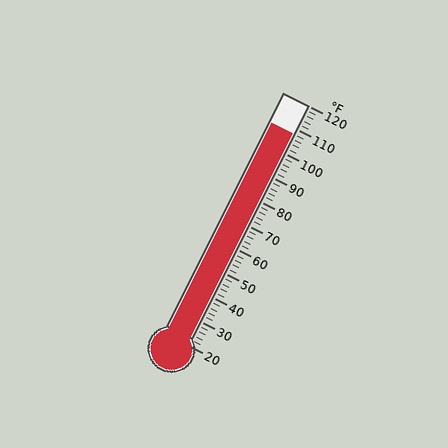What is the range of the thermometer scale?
The thermometer scale ranges from 20°F to 120°F.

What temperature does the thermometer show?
The thermometer shows approximately 108°F.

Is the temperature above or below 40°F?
The temperature is above 40°F.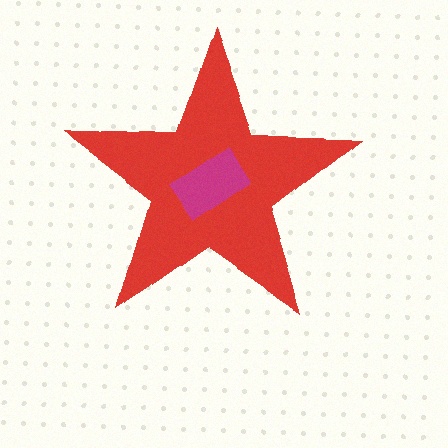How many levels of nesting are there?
2.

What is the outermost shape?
The red star.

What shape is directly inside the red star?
The magenta rectangle.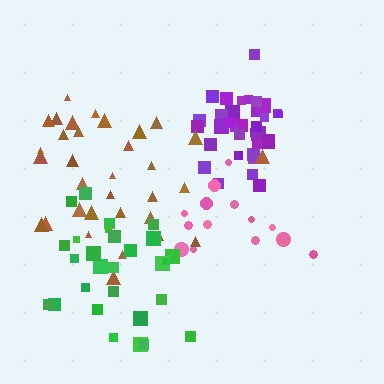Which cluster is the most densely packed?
Purple.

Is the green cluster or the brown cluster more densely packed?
Green.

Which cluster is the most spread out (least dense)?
Brown.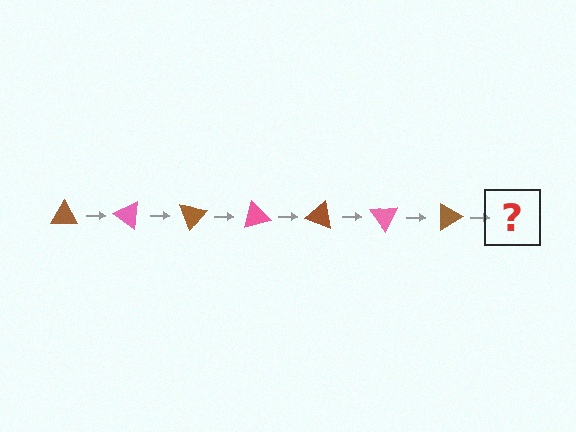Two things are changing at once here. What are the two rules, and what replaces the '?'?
The two rules are that it rotates 35 degrees each step and the color cycles through brown and pink. The '?' should be a pink triangle, rotated 245 degrees from the start.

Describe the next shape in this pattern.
It should be a pink triangle, rotated 245 degrees from the start.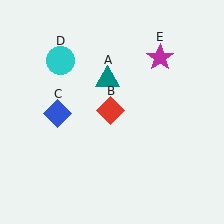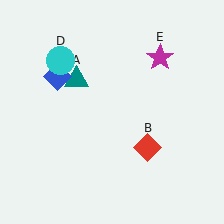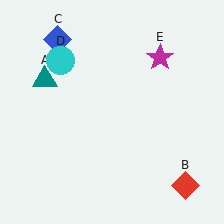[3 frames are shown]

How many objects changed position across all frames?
3 objects changed position: teal triangle (object A), red diamond (object B), blue diamond (object C).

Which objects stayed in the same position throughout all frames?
Cyan circle (object D) and magenta star (object E) remained stationary.